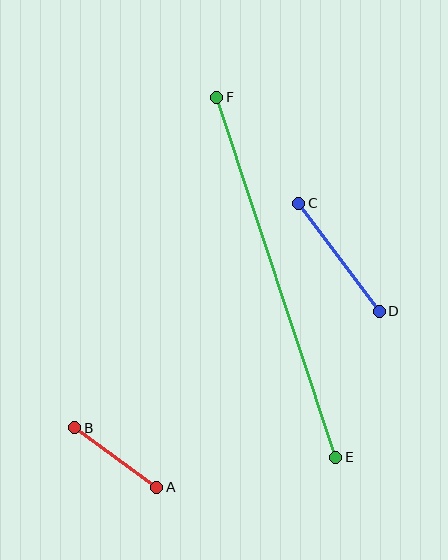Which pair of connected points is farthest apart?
Points E and F are farthest apart.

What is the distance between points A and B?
The distance is approximately 101 pixels.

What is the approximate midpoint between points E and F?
The midpoint is at approximately (276, 277) pixels.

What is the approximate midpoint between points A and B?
The midpoint is at approximately (116, 457) pixels.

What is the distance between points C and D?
The distance is approximately 135 pixels.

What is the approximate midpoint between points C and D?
The midpoint is at approximately (339, 257) pixels.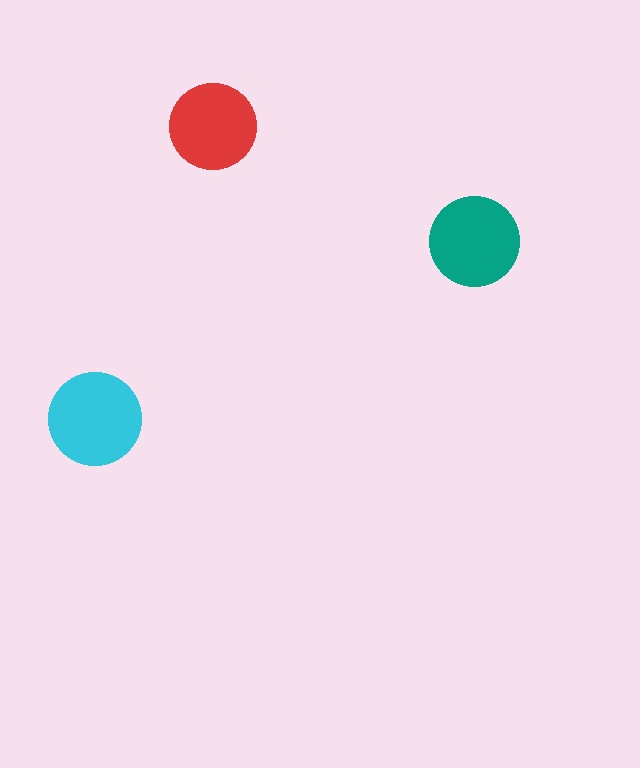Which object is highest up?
The red circle is topmost.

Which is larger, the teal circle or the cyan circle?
The cyan one.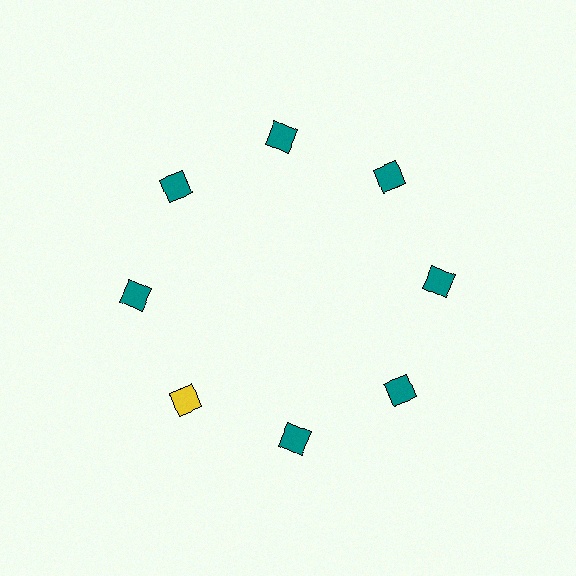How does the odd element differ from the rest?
It has a different color: yellow instead of teal.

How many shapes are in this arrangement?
There are 8 shapes arranged in a ring pattern.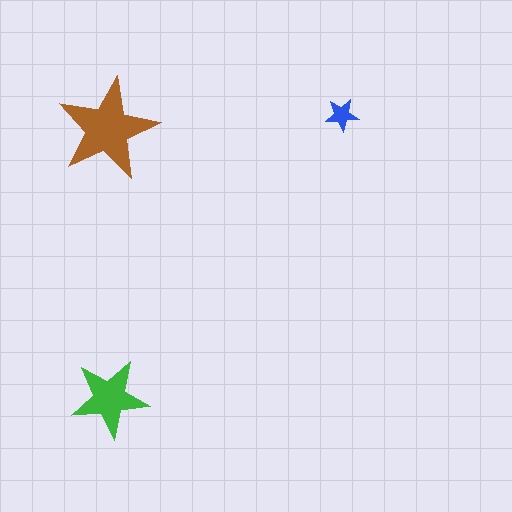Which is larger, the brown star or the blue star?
The brown one.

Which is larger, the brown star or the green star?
The brown one.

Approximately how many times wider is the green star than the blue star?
About 2.5 times wider.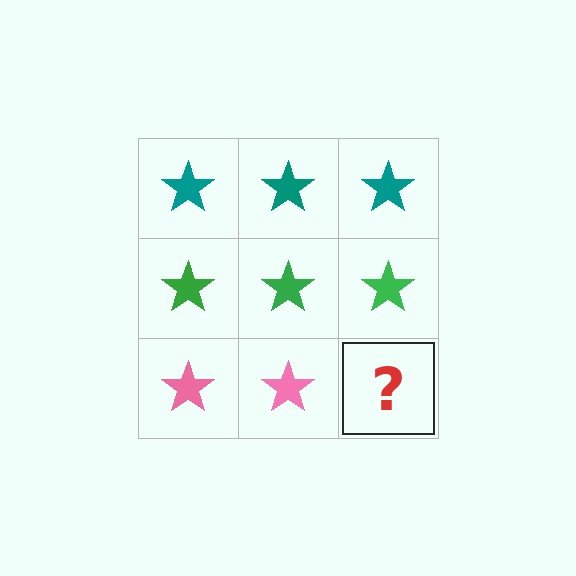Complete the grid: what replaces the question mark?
The question mark should be replaced with a pink star.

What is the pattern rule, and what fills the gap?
The rule is that each row has a consistent color. The gap should be filled with a pink star.